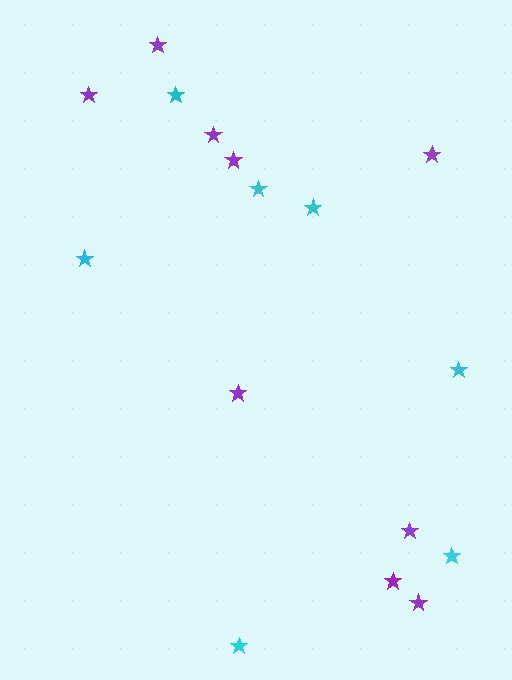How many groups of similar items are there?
There are 2 groups: one group of cyan stars (7) and one group of purple stars (9).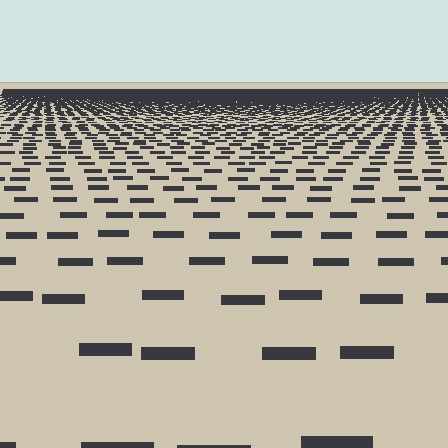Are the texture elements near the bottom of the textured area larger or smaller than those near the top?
Larger. Near the bottom, elements are closer to the viewer and appear at a bigger on-screen size.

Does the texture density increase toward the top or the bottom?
Density increases toward the top.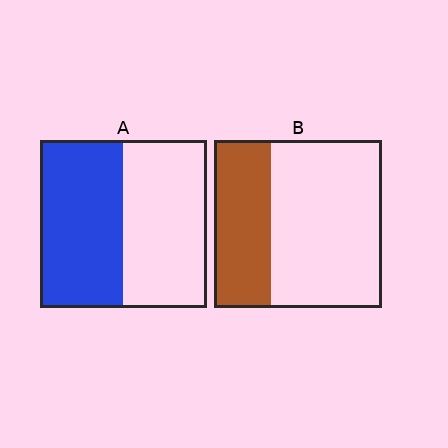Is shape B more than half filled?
No.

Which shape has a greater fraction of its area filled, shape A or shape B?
Shape A.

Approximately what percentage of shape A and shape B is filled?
A is approximately 50% and B is approximately 35%.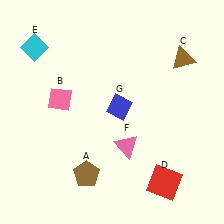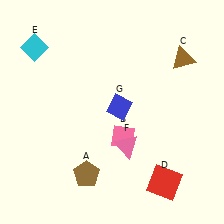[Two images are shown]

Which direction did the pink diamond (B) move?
The pink diamond (B) moved right.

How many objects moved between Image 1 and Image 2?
1 object moved between the two images.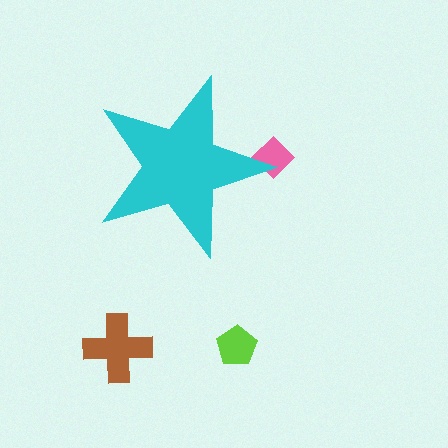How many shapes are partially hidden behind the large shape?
1 shape is partially hidden.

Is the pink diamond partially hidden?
Yes, the pink diamond is partially hidden behind the cyan star.